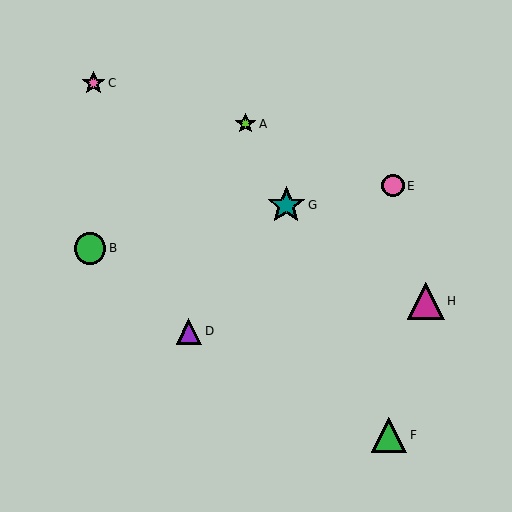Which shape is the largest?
The teal star (labeled G) is the largest.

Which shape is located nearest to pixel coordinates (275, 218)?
The teal star (labeled G) at (286, 205) is nearest to that location.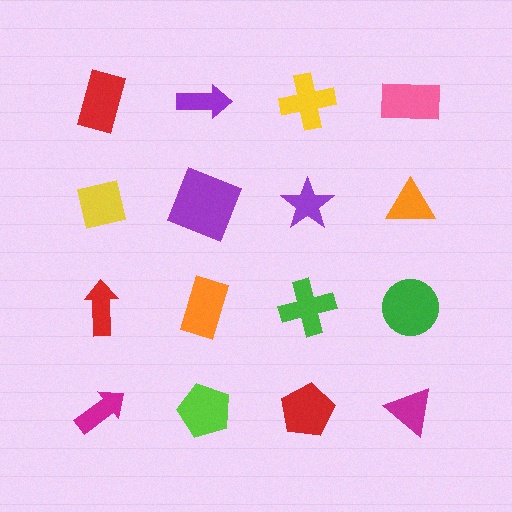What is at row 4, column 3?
A red pentagon.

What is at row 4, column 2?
A lime pentagon.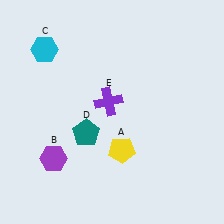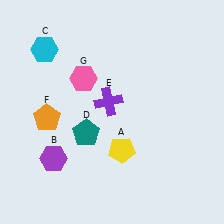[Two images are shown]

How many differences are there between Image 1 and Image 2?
There are 2 differences between the two images.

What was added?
An orange pentagon (F), a pink hexagon (G) were added in Image 2.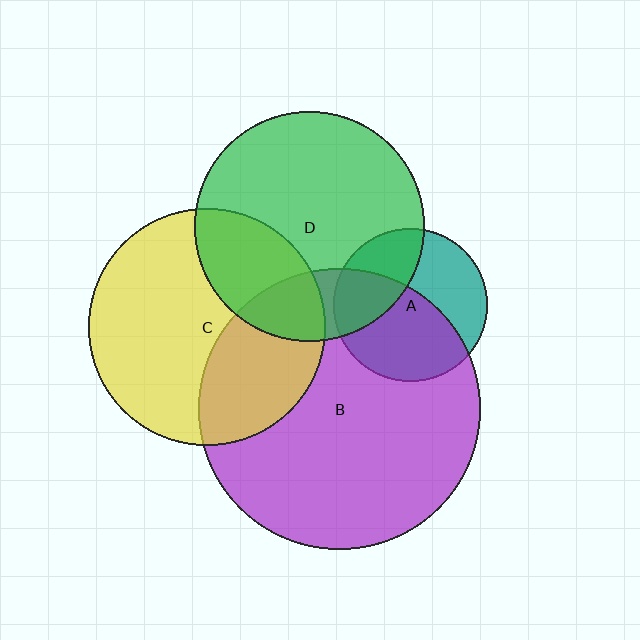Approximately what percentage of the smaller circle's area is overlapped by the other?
Approximately 30%.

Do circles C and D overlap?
Yes.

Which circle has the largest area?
Circle B (purple).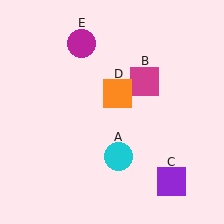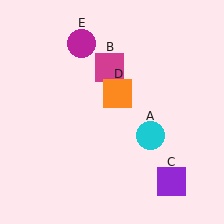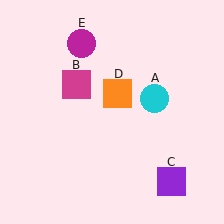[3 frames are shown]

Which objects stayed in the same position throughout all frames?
Purple square (object C) and orange square (object D) and magenta circle (object E) remained stationary.